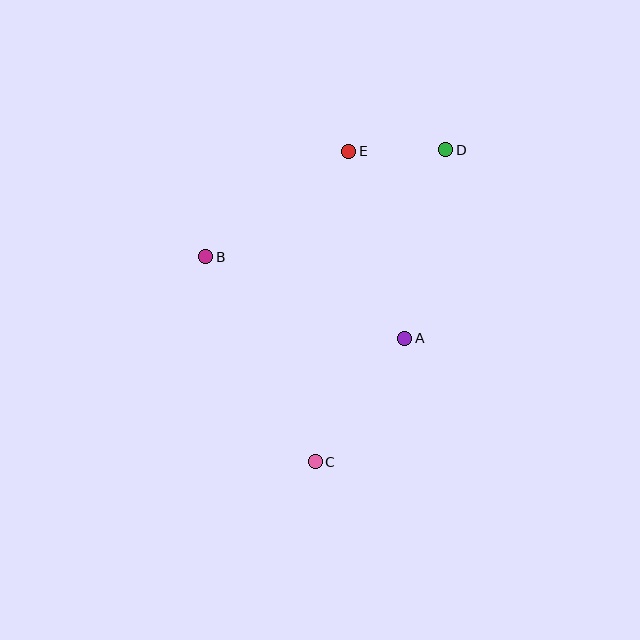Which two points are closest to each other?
Points D and E are closest to each other.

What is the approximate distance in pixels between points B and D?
The distance between B and D is approximately 263 pixels.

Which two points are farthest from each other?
Points C and D are farthest from each other.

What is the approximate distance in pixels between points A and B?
The distance between A and B is approximately 215 pixels.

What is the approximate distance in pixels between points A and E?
The distance between A and E is approximately 195 pixels.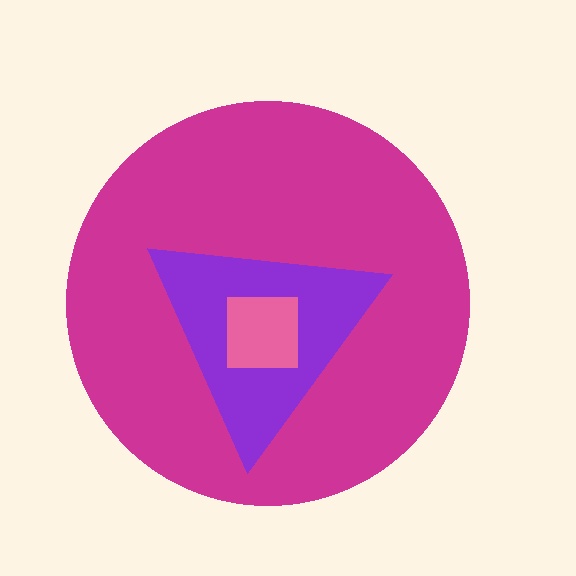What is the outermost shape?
The magenta circle.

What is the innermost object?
The pink square.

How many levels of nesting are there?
3.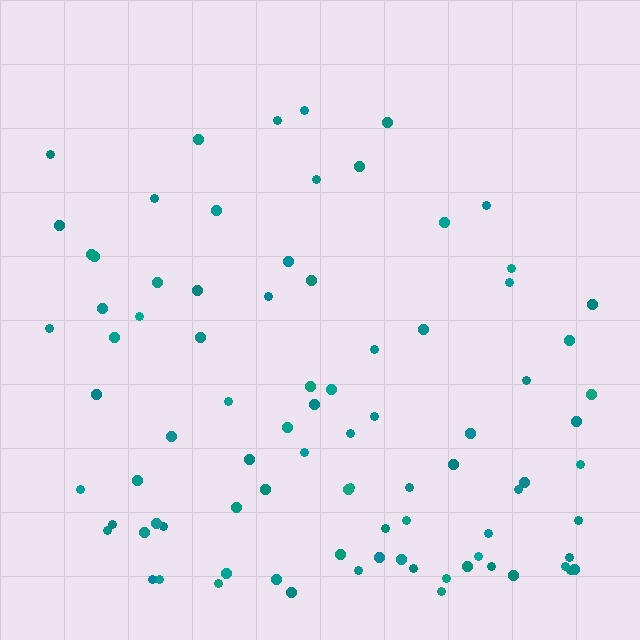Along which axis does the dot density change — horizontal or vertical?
Vertical.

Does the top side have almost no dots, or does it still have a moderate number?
Still a moderate number, just noticeably fewer than the bottom.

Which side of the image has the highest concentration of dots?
The bottom.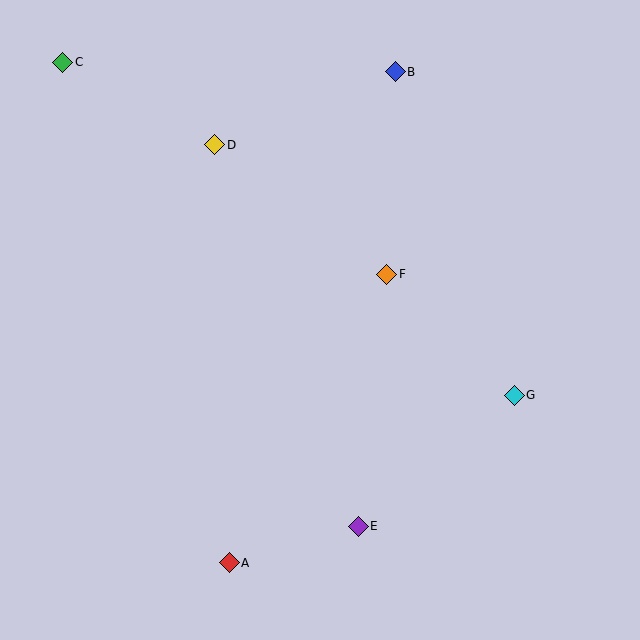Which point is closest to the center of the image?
Point F at (387, 274) is closest to the center.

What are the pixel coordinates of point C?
Point C is at (63, 62).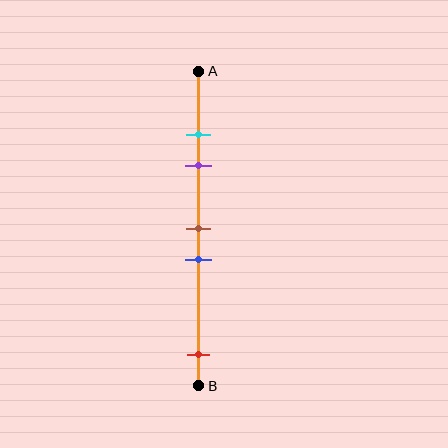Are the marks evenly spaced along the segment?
No, the marks are not evenly spaced.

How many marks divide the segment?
There are 5 marks dividing the segment.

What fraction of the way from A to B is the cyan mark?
The cyan mark is approximately 20% (0.2) of the way from A to B.